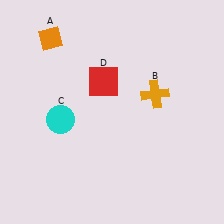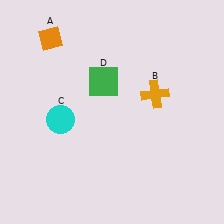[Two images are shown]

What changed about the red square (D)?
In Image 1, D is red. In Image 2, it changed to green.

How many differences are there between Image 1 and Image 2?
There is 1 difference between the two images.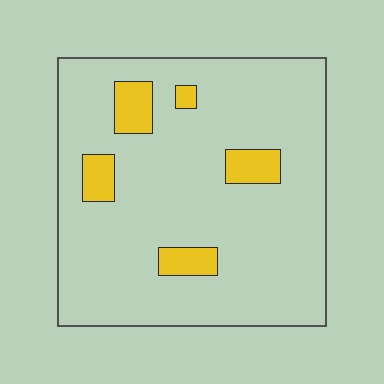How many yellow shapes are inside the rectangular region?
5.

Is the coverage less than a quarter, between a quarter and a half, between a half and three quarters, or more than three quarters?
Less than a quarter.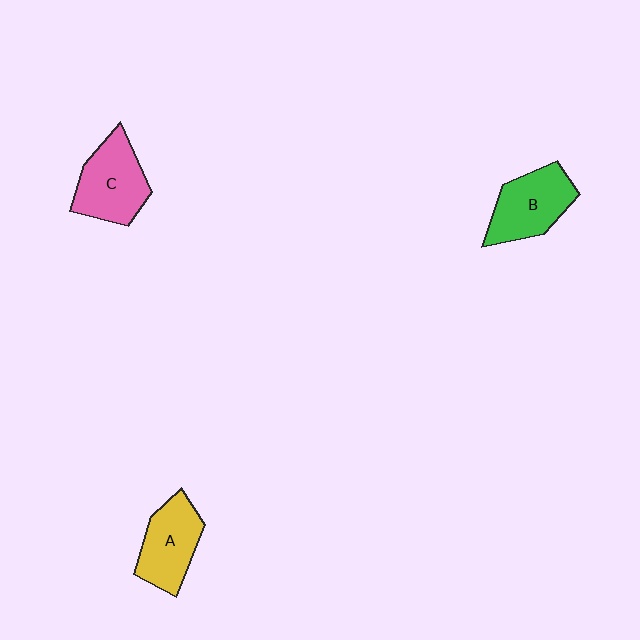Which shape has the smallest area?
Shape A (yellow).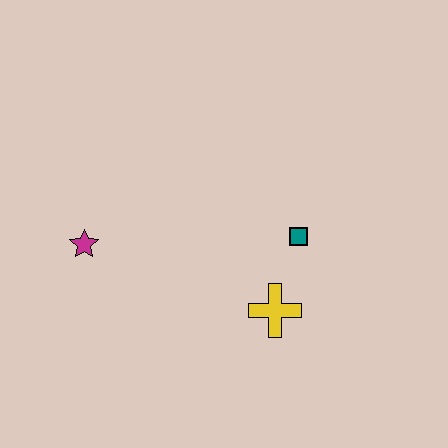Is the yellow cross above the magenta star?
No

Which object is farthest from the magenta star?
The teal square is farthest from the magenta star.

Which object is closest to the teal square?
The yellow cross is closest to the teal square.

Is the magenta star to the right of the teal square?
No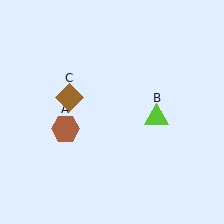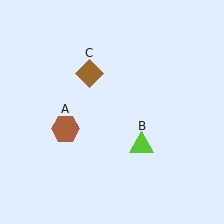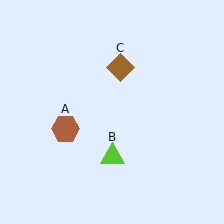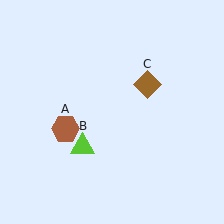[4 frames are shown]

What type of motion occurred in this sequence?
The lime triangle (object B), brown diamond (object C) rotated clockwise around the center of the scene.